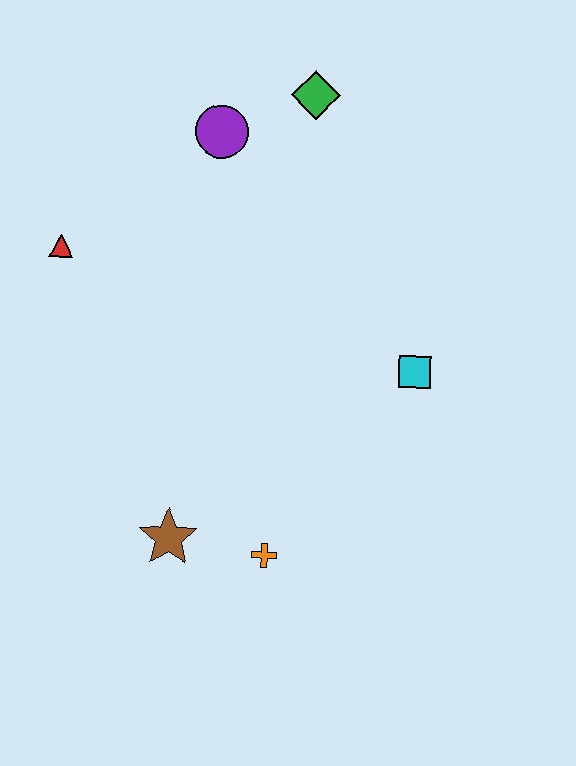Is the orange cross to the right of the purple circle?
Yes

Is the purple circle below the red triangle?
No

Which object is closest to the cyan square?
The orange cross is closest to the cyan square.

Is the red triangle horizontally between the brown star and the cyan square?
No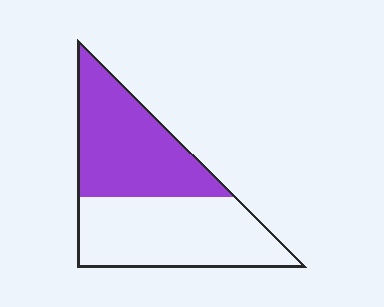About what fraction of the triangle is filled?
About one half (1/2).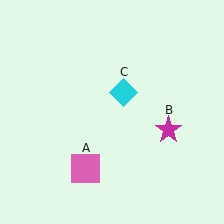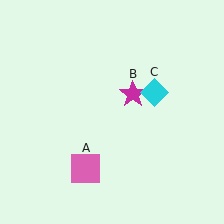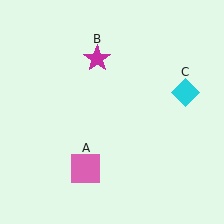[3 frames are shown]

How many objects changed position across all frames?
2 objects changed position: magenta star (object B), cyan diamond (object C).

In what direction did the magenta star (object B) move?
The magenta star (object B) moved up and to the left.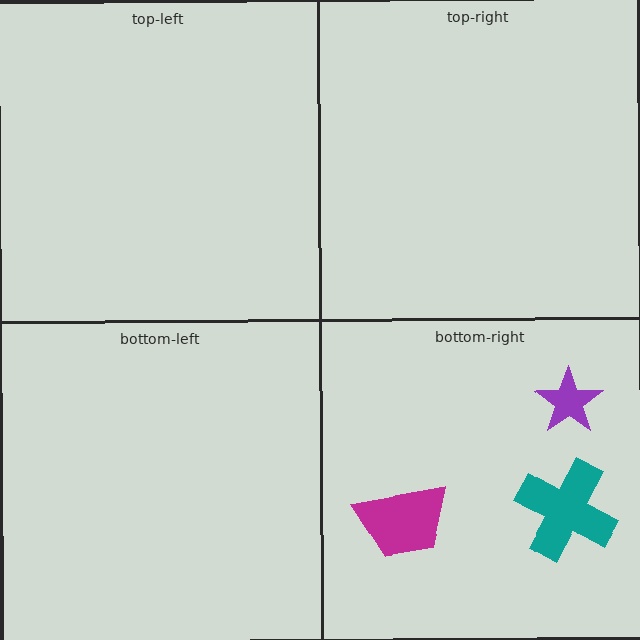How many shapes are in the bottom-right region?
3.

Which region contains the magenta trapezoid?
The bottom-right region.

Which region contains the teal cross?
The bottom-right region.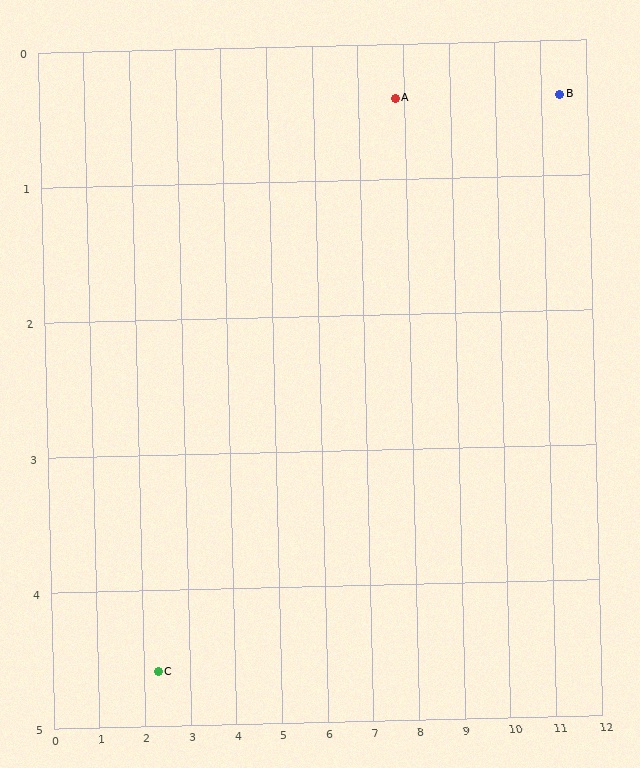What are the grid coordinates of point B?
Point B is at approximately (11.4, 0.4).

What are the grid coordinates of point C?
Point C is at approximately (2.3, 4.6).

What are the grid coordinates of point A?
Point A is at approximately (7.8, 0.4).